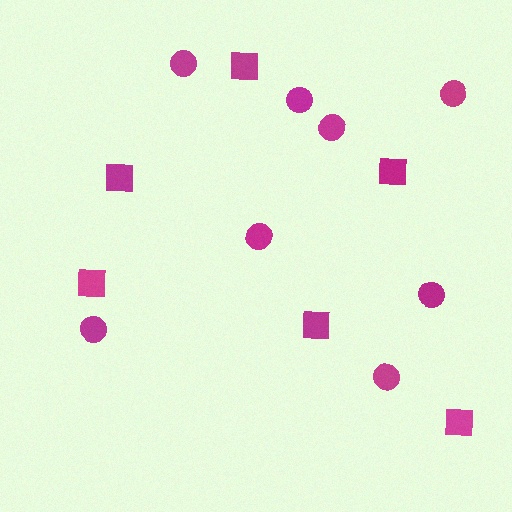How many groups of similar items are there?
There are 2 groups: one group of circles (8) and one group of squares (6).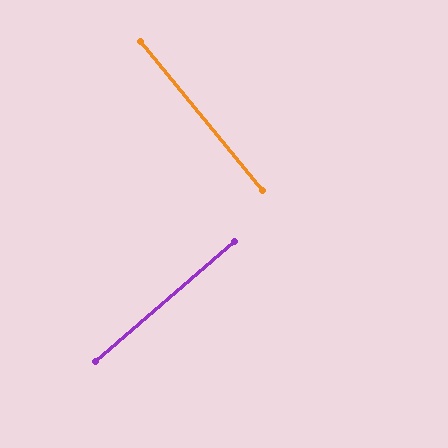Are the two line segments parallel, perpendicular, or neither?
Perpendicular — they meet at approximately 89°.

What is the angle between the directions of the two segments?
Approximately 89 degrees.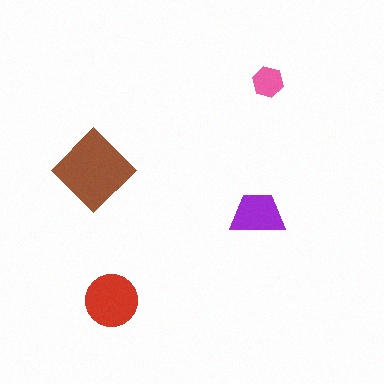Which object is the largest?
The brown diamond.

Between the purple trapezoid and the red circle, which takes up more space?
The red circle.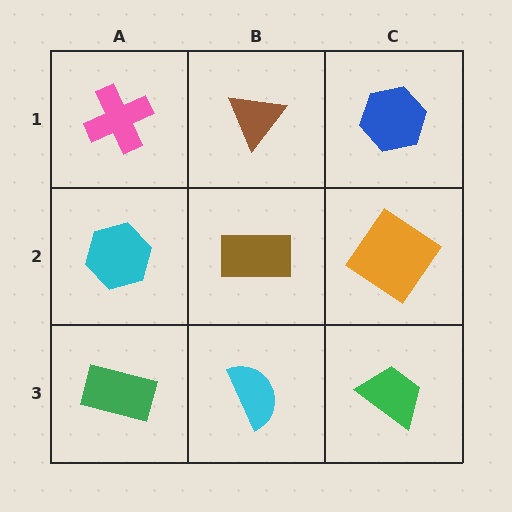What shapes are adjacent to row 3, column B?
A brown rectangle (row 2, column B), a green rectangle (row 3, column A), a green trapezoid (row 3, column C).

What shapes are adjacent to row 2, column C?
A blue hexagon (row 1, column C), a green trapezoid (row 3, column C), a brown rectangle (row 2, column B).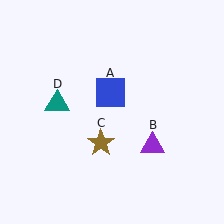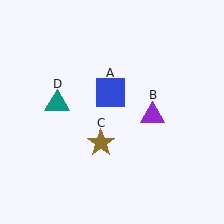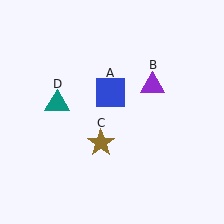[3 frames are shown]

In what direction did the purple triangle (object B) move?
The purple triangle (object B) moved up.